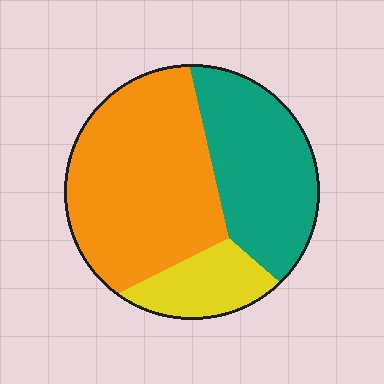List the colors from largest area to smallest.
From largest to smallest: orange, teal, yellow.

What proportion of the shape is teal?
Teal takes up about one third (1/3) of the shape.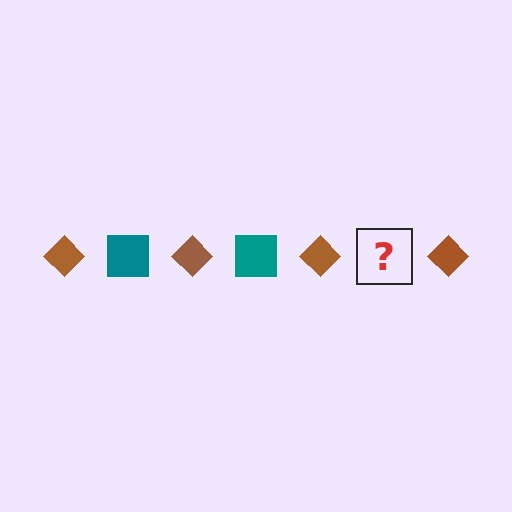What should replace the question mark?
The question mark should be replaced with a teal square.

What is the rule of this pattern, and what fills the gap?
The rule is that the pattern alternates between brown diamond and teal square. The gap should be filled with a teal square.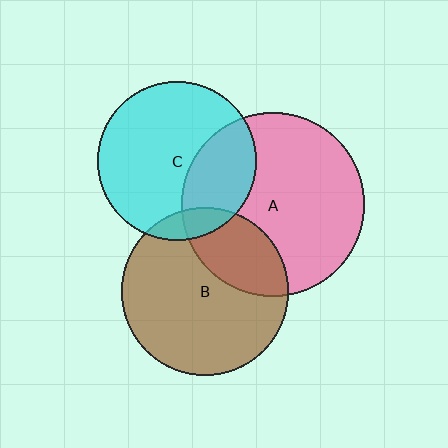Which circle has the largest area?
Circle A (pink).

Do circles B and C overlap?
Yes.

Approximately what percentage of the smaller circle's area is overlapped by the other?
Approximately 10%.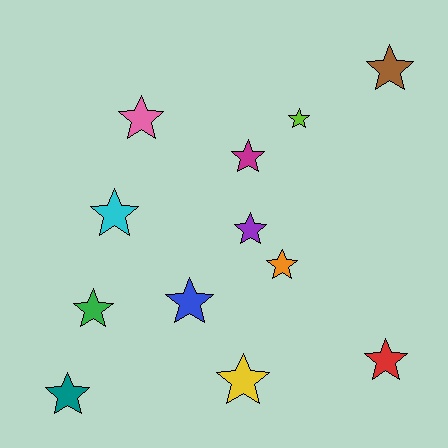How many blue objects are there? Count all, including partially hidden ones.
There is 1 blue object.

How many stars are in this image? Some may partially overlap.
There are 12 stars.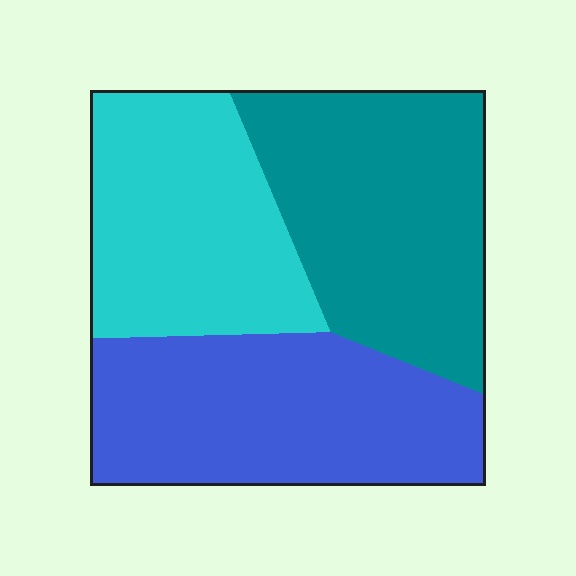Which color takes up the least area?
Cyan, at roughly 30%.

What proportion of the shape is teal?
Teal covers roughly 35% of the shape.